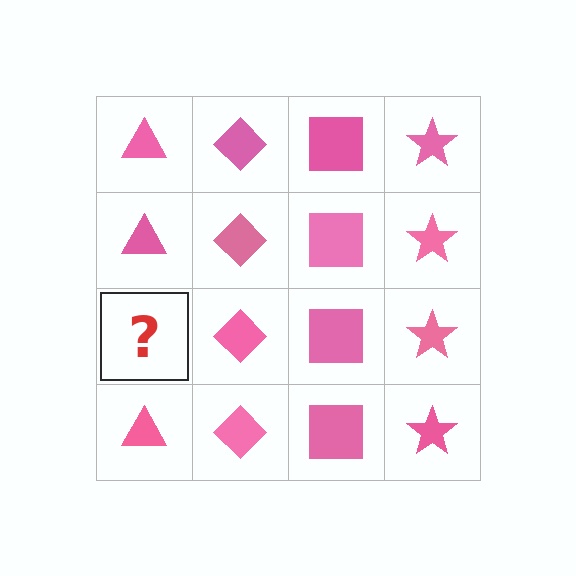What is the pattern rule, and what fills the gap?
The rule is that each column has a consistent shape. The gap should be filled with a pink triangle.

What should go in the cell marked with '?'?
The missing cell should contain a pink triangle.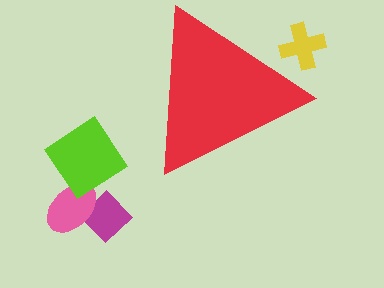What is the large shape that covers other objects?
A red triangle.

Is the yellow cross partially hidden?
Yes, the yellow cross is partially hidden behind the red triangle.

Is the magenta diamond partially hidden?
No, the magenta diamond is fully visible.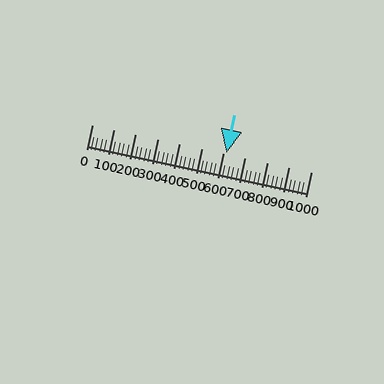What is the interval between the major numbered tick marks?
The major tick marks are spaced 100 units apart.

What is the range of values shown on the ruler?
The ruler shows values from 0 to 1000.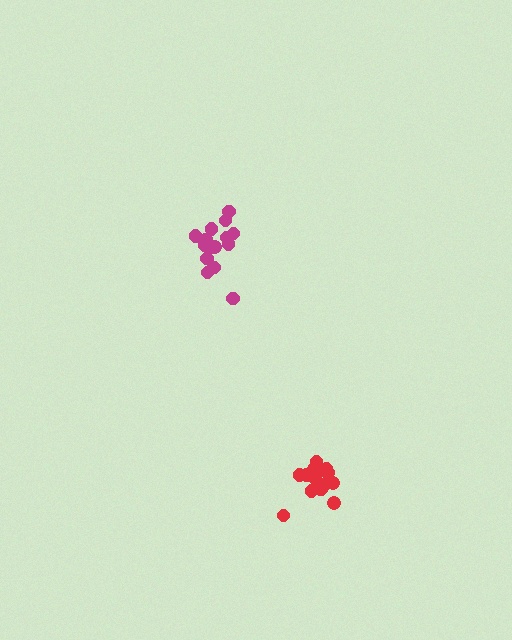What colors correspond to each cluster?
The clusters are colored: magenta, red.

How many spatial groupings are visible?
There are 2 spatial groupings.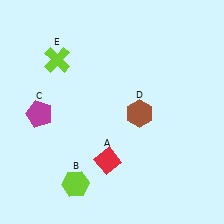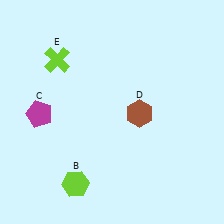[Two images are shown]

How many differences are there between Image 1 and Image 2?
There is 1 difference between the two images.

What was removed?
The red diamond (A) was removed in Image 2.